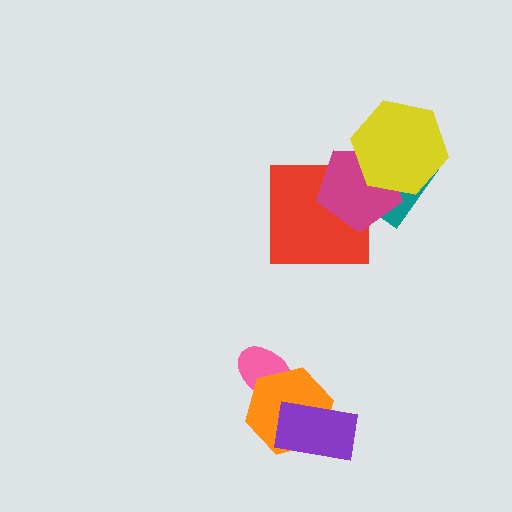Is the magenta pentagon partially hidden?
Yes, it is partially covered by another shape.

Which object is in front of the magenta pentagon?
The yellow hexagon is in front of the magenta pentagon.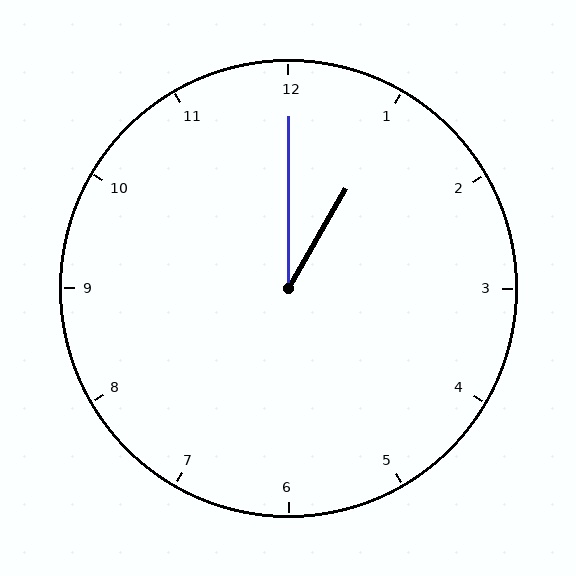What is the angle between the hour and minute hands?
Approximately 30 degrees.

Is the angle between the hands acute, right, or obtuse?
It is acute.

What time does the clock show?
1:00.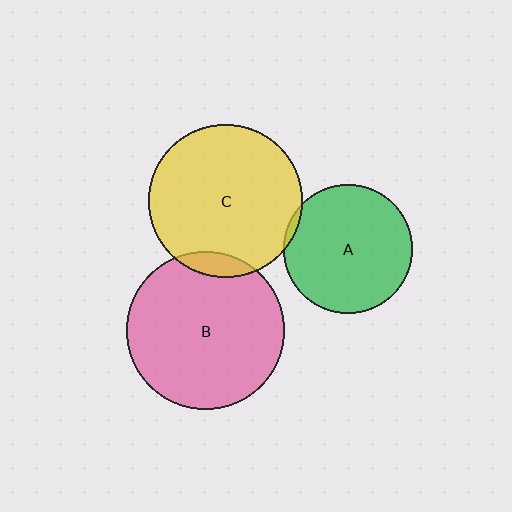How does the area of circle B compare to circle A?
Approximately 1.5 times.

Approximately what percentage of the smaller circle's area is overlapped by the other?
Approximately 10%.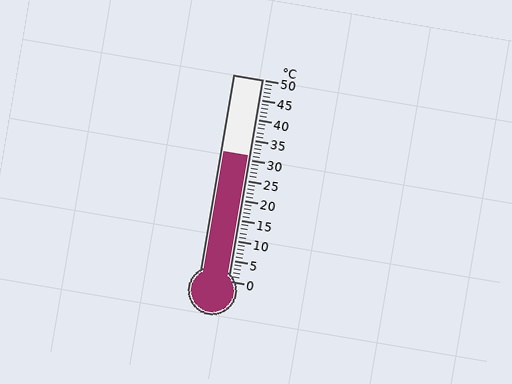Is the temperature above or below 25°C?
The temperature is above 25°C.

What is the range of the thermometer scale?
The thermometer scale ranges from 0°C to 50°C.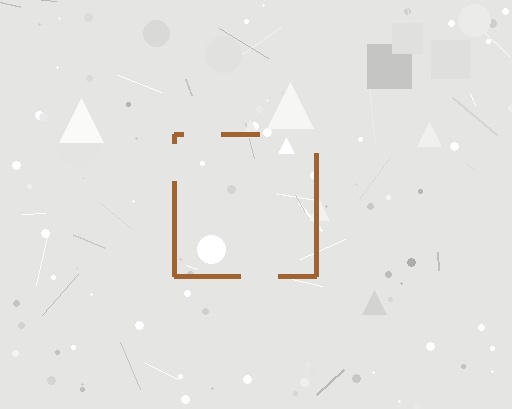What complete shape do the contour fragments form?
The contour fragments form a square.